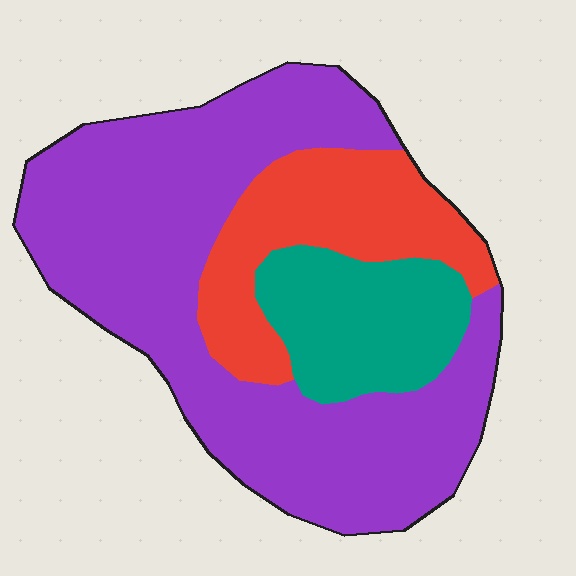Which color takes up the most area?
Purple, at roughly 60%.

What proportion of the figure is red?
Red takes up about one fifth (1/5) of the figure.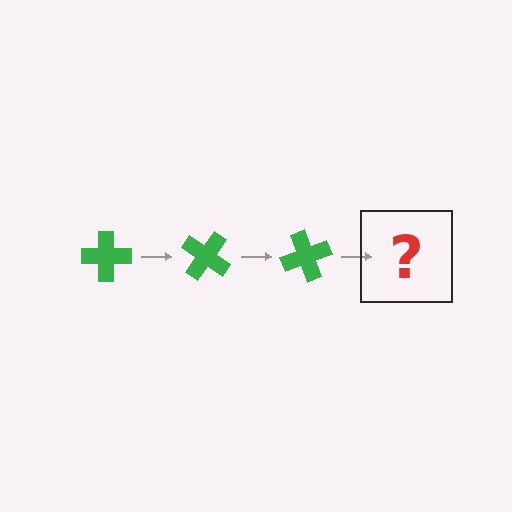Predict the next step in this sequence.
The next step is a green cross rotated 105 degrees.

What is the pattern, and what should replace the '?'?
The pattern is that the cross rotates 35 degrees each step. The '?' should be a green cross rotated 105 degrees.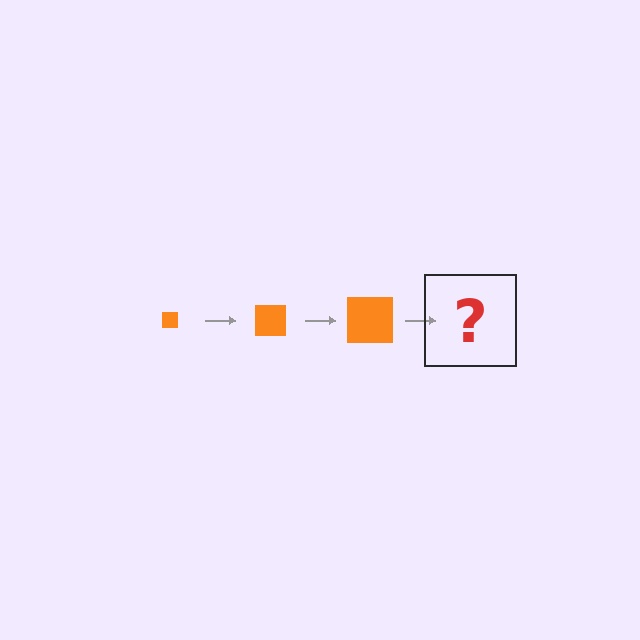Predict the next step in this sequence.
The next step is an orange square, larger than the previous one.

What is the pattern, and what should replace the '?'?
The pattern is that the square gets progressively larger each step. The '?' should be an orange square, larger than the previous one.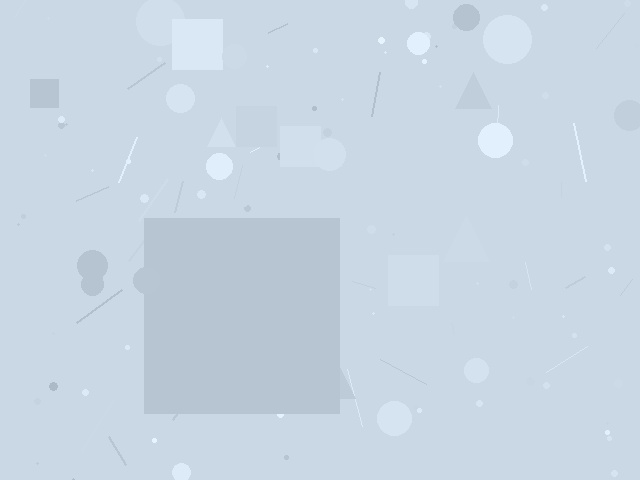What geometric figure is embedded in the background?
A square is embedded in the background.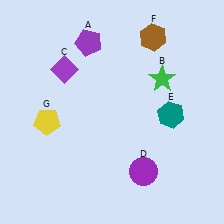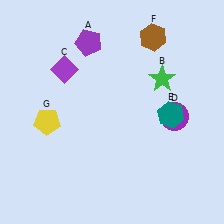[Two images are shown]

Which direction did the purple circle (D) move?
The purple circle (D) moved up.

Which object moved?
The purple circle (D) moved up.